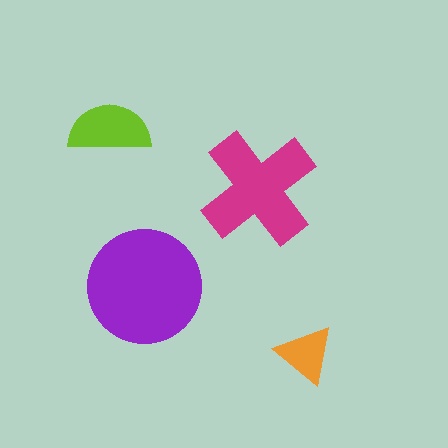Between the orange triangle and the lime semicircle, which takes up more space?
The lime semicircle.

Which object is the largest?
The purple circle.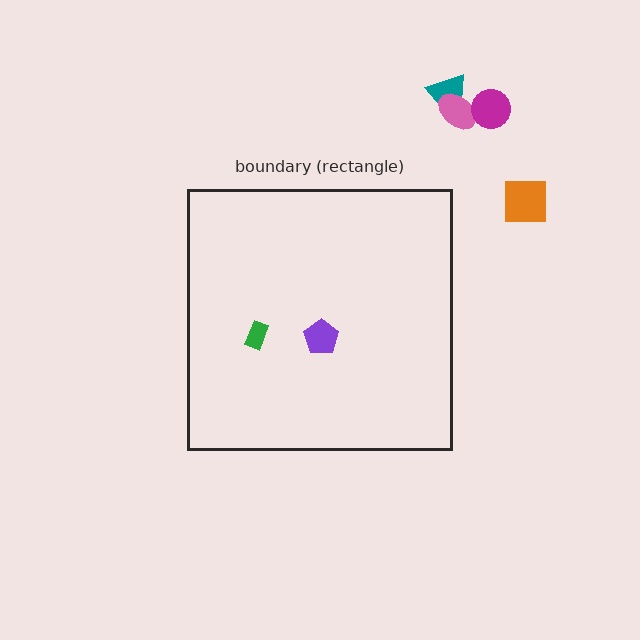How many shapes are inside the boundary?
2 inside, 4 outside.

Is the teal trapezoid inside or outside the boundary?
Outside.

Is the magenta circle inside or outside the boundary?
Outside.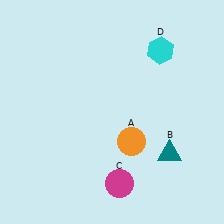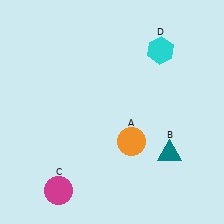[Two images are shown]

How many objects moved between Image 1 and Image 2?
1 object moved between the two images.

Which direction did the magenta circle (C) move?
The magenta circle (C) moved left.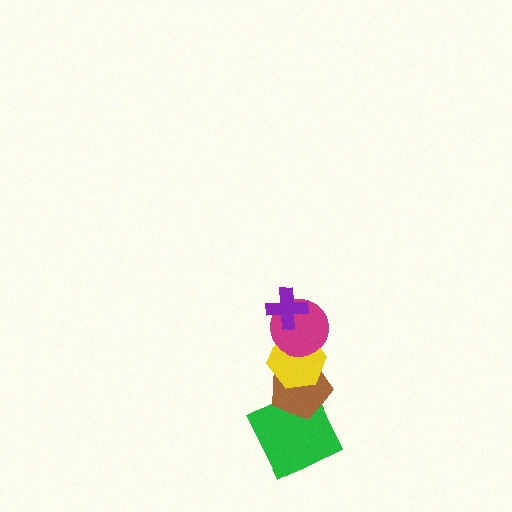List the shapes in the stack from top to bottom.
From top to bottom: the purple cross, the magenta circle, the yellow hexagon, the brown pentagon, the green square.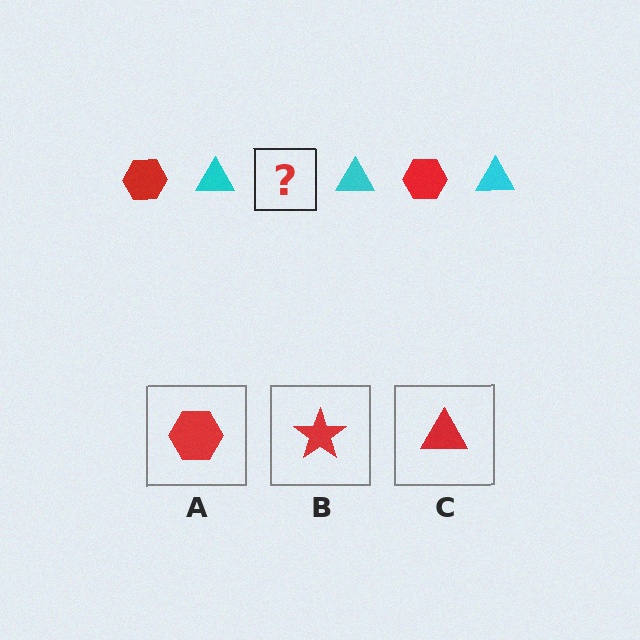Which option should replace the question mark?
Option A.